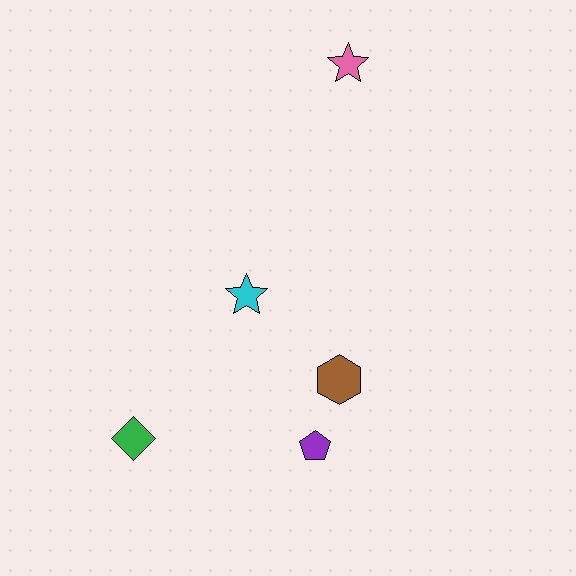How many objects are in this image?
There are 5 objects.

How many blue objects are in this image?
There are no blue objects.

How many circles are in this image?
There are no circles.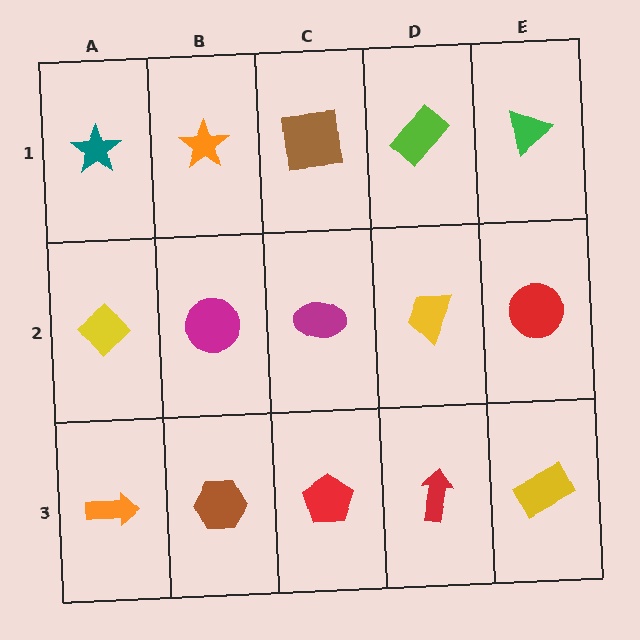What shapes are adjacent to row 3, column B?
A magenta circle (row 2, column B), an orange arrow (row 3, column A), a red pentagon (row 3, column C).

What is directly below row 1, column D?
A yellow trapezoid.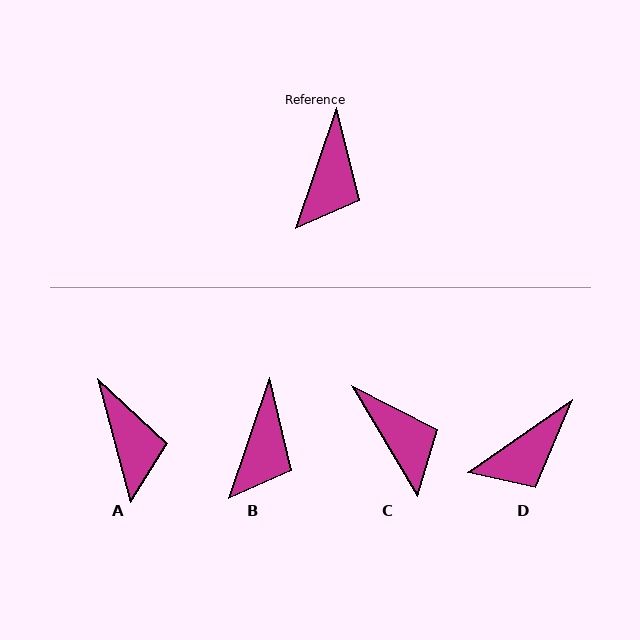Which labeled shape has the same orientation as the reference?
B.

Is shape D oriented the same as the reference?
No, it is off by about 37 degrees.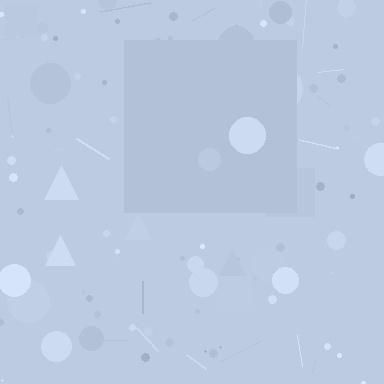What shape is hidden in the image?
A square is hidden in the image.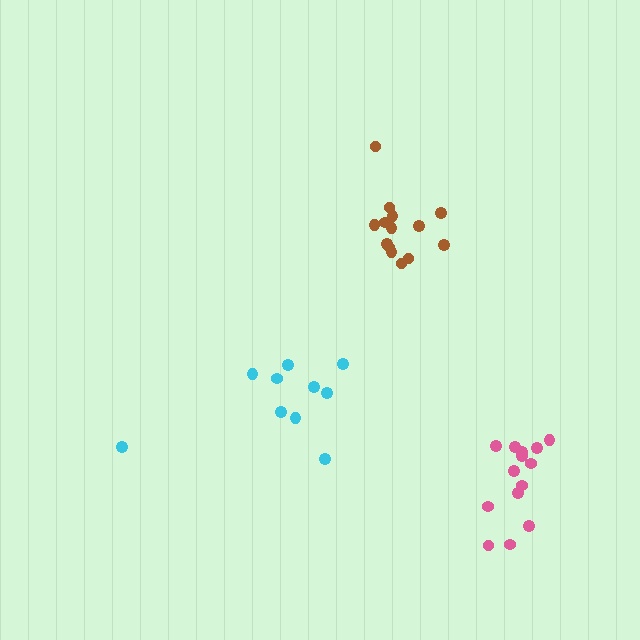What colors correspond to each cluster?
The clusters are colored: cyan, pink, brown.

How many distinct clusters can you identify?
There are 3 distinct clusters.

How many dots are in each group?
Group 1: 10 dots, Group 2: 14 dots, Group 3: 14 dots (38 total).